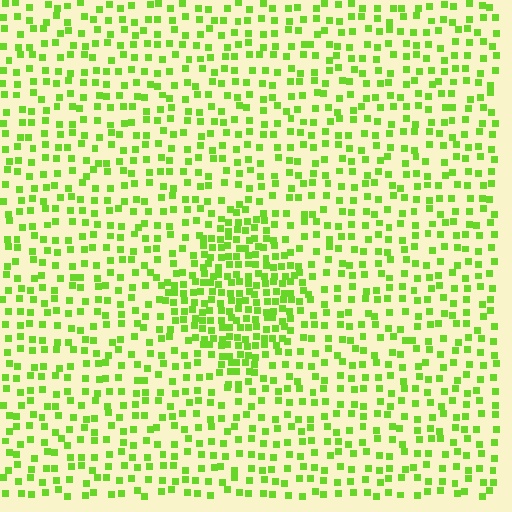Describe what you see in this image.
The image contains small lime elements arranged at two different densities. A diamond-shaped region is visible where the elements are more densely packed than the surrounding area.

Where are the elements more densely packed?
The elements are more densely packed inside the diamond boundary.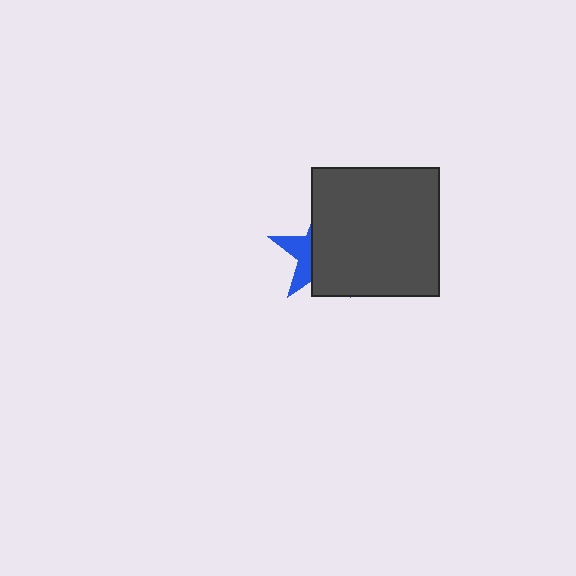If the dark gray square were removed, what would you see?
You would see the complete blue star.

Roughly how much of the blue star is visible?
A small part of it is visible (roughly 36%).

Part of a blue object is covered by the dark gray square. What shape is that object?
It is a star.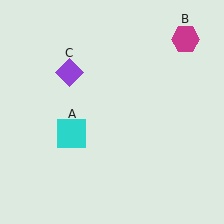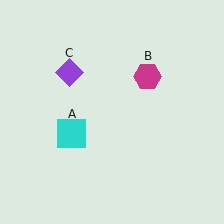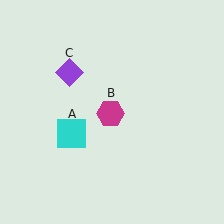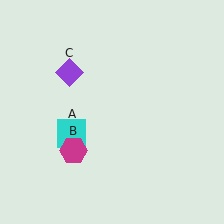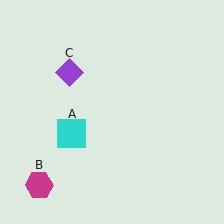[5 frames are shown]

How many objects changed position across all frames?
1 object changed position: magenta hexagon (object B).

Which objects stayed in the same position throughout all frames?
Cyan square (object A) and purple diamond (object C) remained stationary.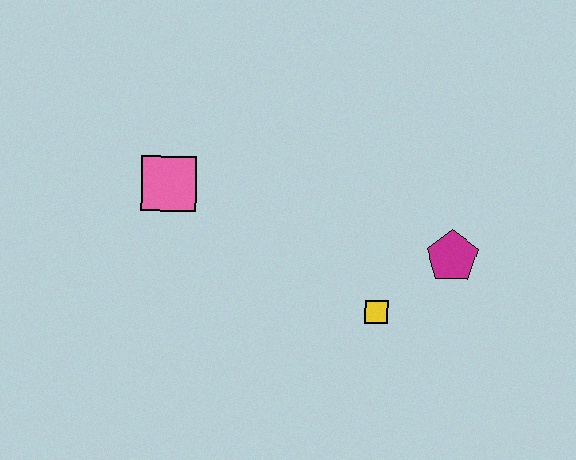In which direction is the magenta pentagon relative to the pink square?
The magenta pentagon is to the right of the pink square.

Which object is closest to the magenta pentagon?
The yellow square is closest to the magenta pentagon.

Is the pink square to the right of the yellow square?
No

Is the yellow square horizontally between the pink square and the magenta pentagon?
Yes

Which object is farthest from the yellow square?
The pink square is farthest from the yellow square.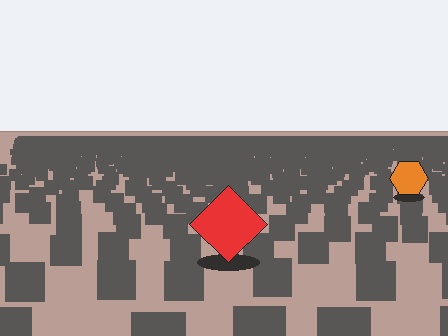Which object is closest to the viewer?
The red diamond is closest. The texture marks near it are larger and more spread out.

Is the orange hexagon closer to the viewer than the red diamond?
No. The red diamond is closer — you can tell from the texture gradient: the ground texture is coarser near it.